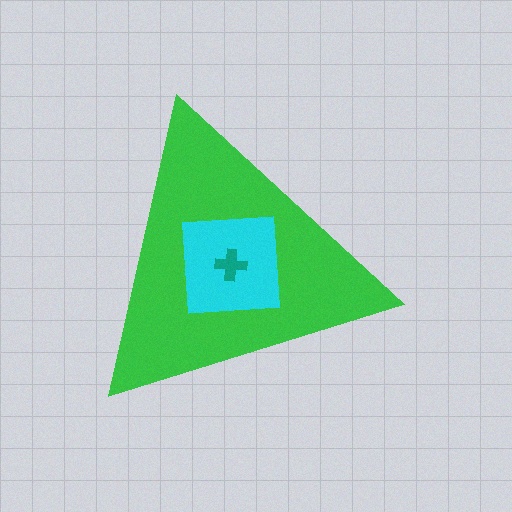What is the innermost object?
The teal cross.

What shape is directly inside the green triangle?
The cyan square.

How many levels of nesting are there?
3.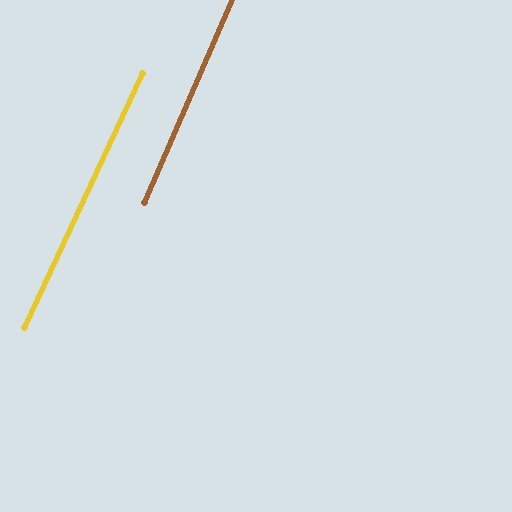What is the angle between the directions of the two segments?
Approximately 1 degree.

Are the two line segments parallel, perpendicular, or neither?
Parallel — their directions differ by only 1.4°.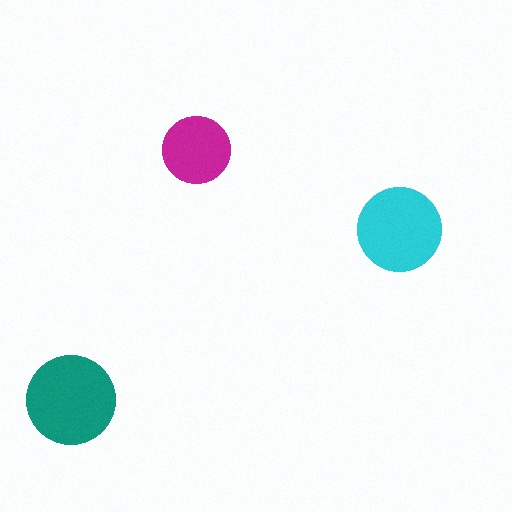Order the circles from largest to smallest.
the teal one, the cyan one, the magenta one.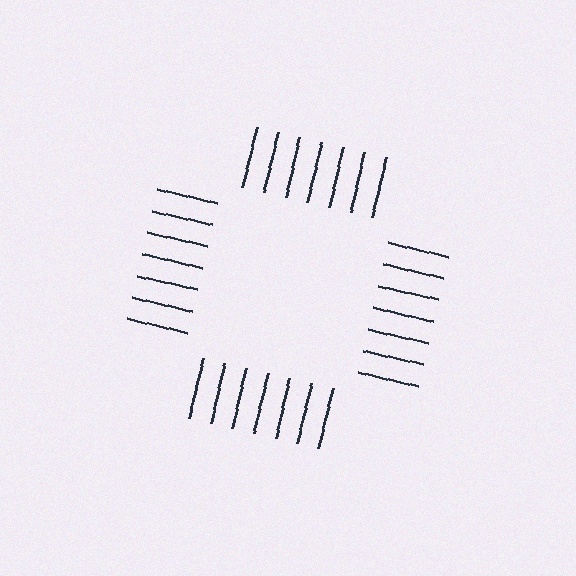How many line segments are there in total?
28 — 7 along each of the 4 edges.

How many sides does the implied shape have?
4 sides — the line-ends trace a square.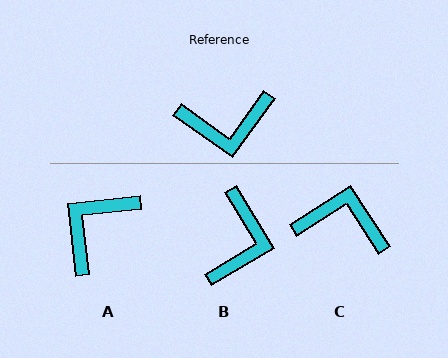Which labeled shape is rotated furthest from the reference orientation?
C, about 159 degrees away.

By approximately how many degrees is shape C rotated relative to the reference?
Approximately 159 degrees counter-clockwise.